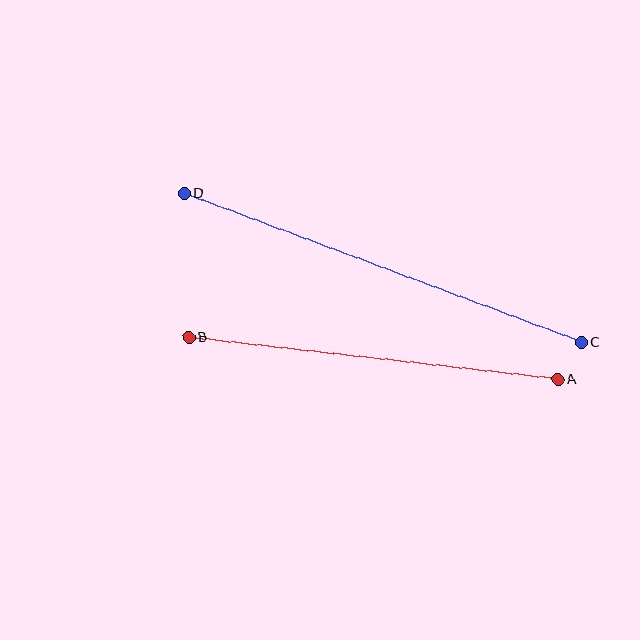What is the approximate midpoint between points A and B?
The midpoint is at approximately (373, 358) pixels.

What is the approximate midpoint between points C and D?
The midpoint is at approximately (383, 268) pixels.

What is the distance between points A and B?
The distance is approximately 371 pixels.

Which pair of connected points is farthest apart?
Points C and D are farthest apart.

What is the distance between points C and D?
The distance is approximately 424 pixels.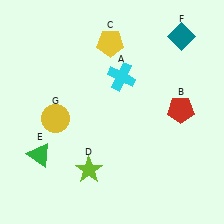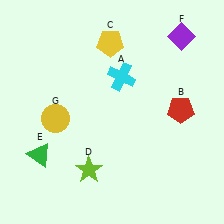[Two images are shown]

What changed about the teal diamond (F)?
In Image 1, F is teal. In Image 2, it changed to purple.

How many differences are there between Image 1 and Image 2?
There is 1 difference between the two images.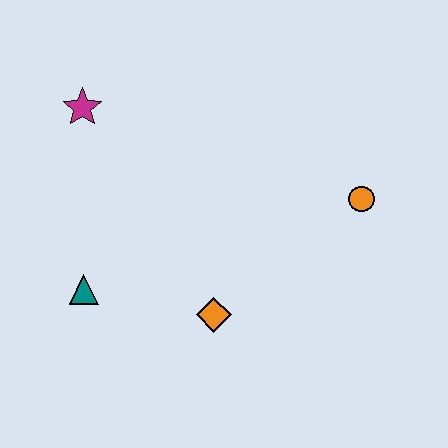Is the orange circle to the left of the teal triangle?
No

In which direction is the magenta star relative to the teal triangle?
The magenta star is above the teal triangle.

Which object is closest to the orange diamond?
The teal triangle is closest to the orange diamond.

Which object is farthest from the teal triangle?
The orange circle is farthest from the teal triangle.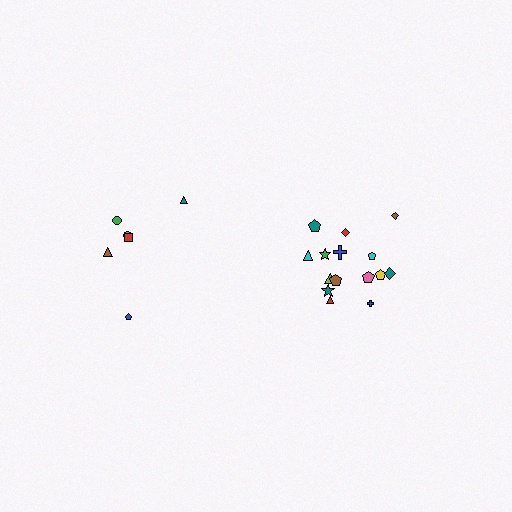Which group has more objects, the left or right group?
The right group.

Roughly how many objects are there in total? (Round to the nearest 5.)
Roughly 20 objects in total.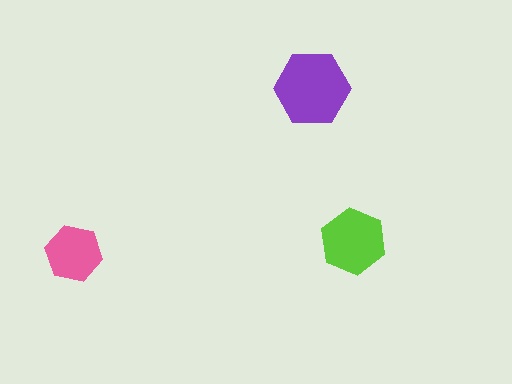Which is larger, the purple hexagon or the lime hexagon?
The purple one.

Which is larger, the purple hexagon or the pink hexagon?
The purple one.